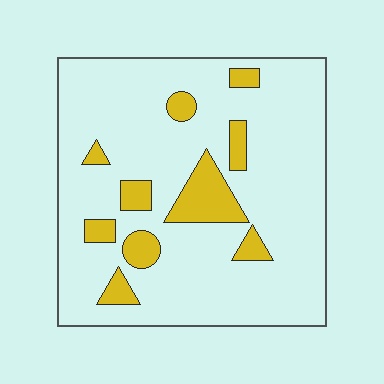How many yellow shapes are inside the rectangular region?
10.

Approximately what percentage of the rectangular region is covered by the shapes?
Approximately 15%.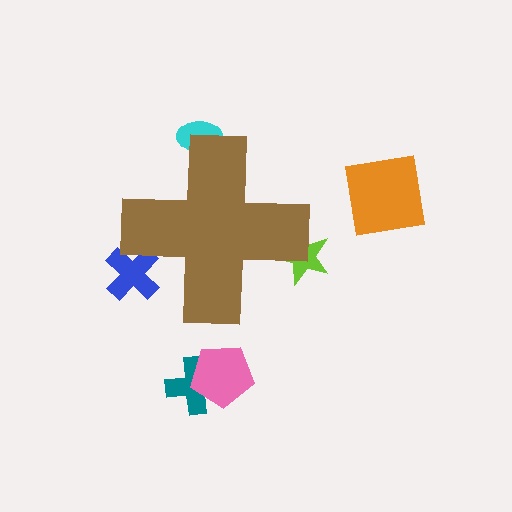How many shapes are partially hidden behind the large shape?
3 shapes are partially hidden.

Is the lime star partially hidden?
Yes, the lime star is partially hidden behind the brown cross.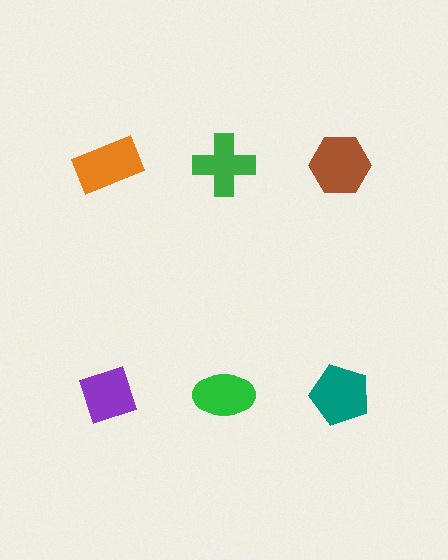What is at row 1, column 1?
An orange rectangle.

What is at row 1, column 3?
A brown hexagon.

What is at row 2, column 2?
A green ellipse.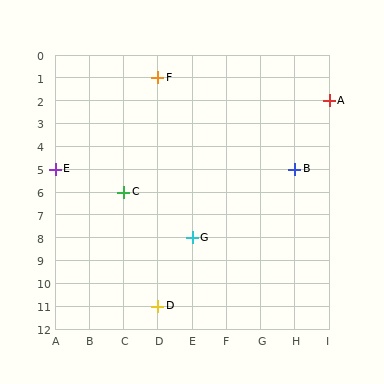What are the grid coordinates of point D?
Point D is at grid coordinates (D, 11).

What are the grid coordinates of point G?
Point G is at grid coordinates (E, 8).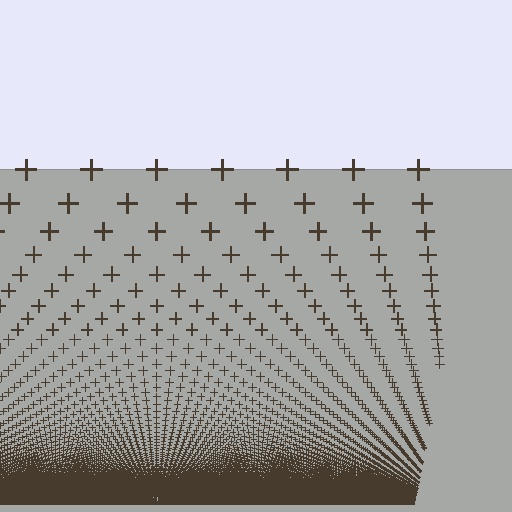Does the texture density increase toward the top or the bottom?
Density increases toward the bottom.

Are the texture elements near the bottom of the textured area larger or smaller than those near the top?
Smaller. The gradient is inverted — elements near the bottom are smaller and denser.